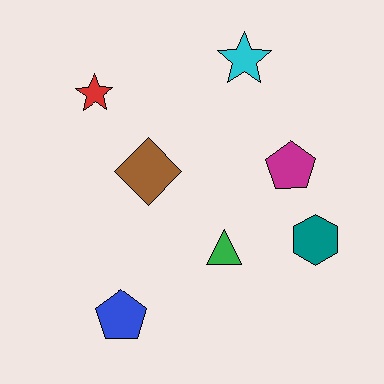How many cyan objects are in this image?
There is 1 cyan object.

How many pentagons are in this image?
There are 2 pentagons.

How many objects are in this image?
There are 7 objects.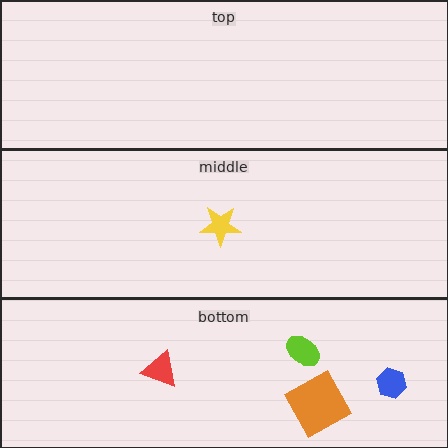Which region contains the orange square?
The bottom region.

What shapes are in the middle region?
The yellow star.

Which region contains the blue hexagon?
The bottom region.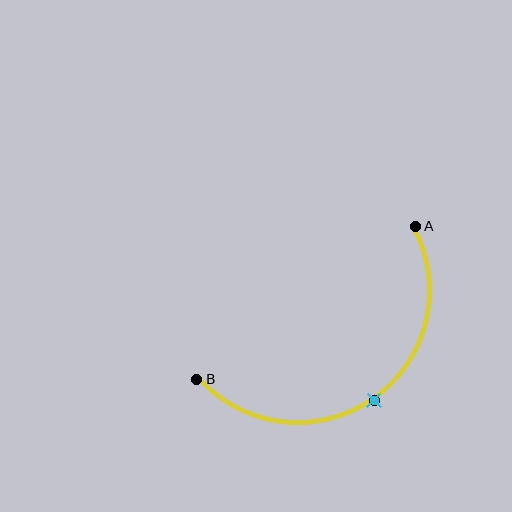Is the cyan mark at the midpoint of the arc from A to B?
Yes. The cyan mark lies on the arc at equal arc-length from both A and B — it is the arc midpoint.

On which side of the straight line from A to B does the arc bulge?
The arc bulges below and to the right of the straight line connecting A and B.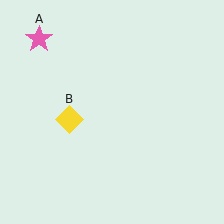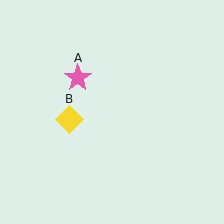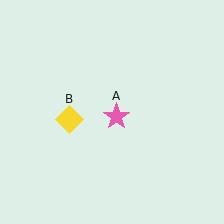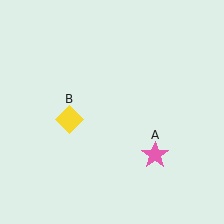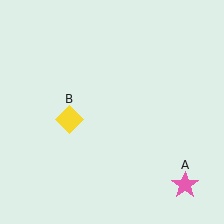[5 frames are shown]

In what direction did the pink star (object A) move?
The pink star (object A) moved down and to the right.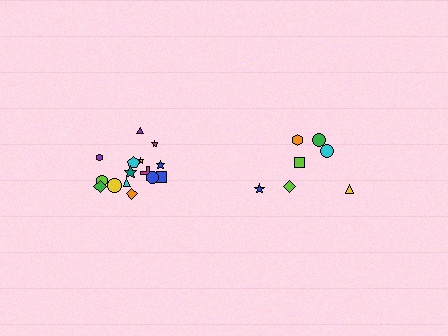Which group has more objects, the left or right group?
The left group.